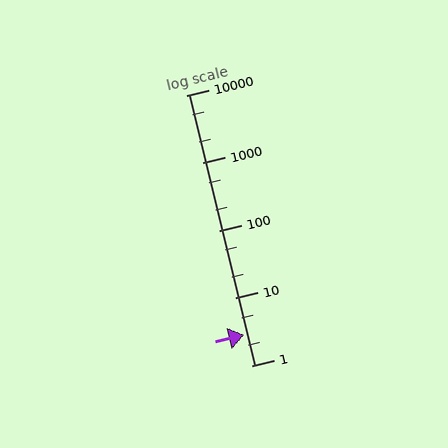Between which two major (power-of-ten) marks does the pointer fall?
The pointer is between 1 and 10.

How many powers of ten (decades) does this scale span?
The scale spans 4 decades, from 1 to 10000.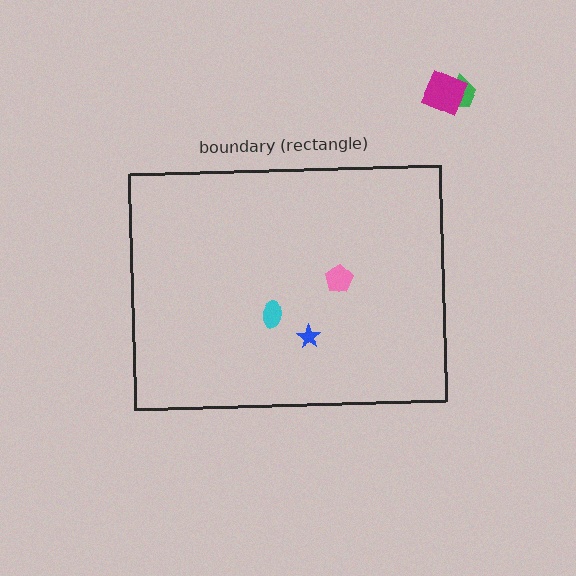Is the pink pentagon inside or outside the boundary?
Inside.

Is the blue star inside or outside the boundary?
Inside.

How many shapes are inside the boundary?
3 inside, 2 outside.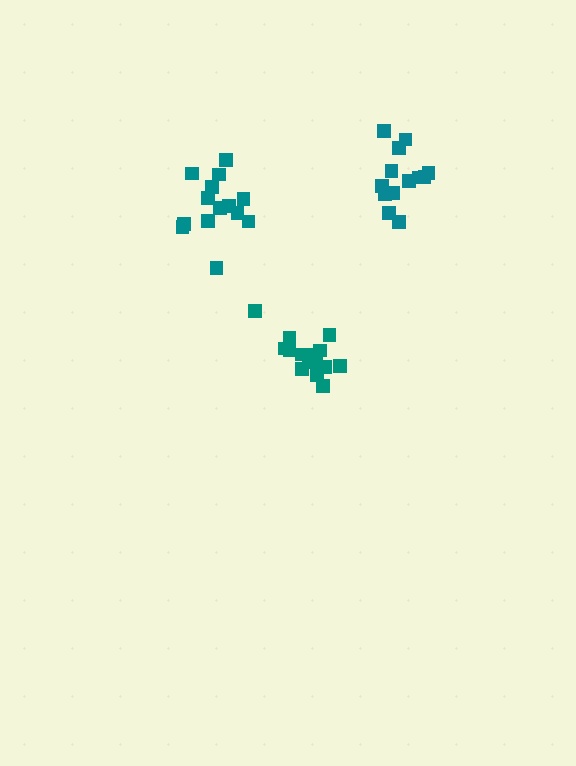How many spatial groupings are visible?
There are 3 spatial groupings.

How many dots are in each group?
Group 1: 14 dots, Group 2: 14 dots, Group 3: 13 dots (41 total).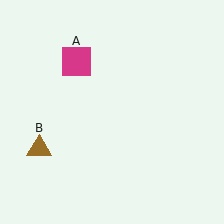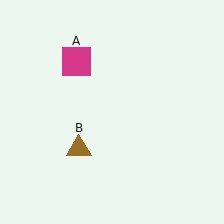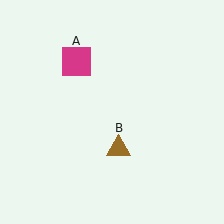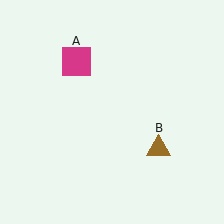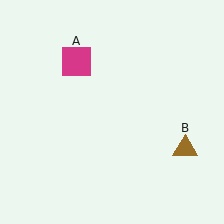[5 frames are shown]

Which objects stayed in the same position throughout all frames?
Magenta square (object A) remained stationary.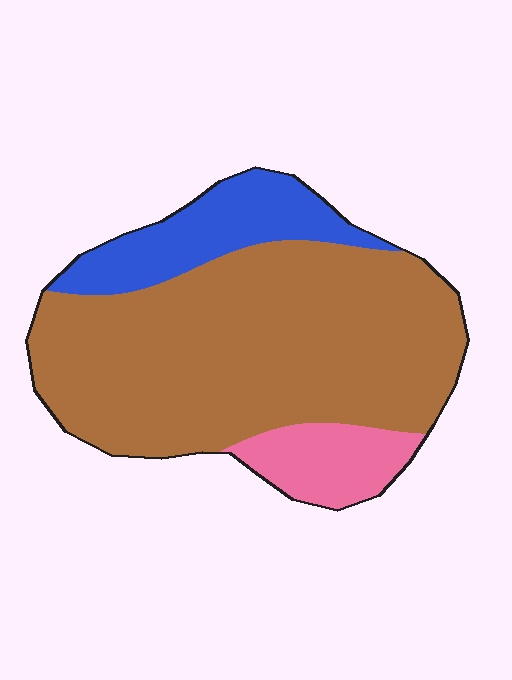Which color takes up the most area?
Brown, at roughly 70%.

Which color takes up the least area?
Pink, at roughly 10%.